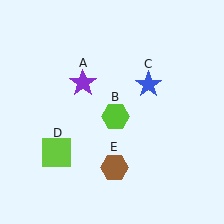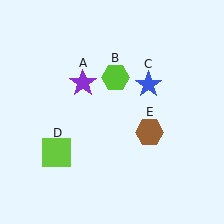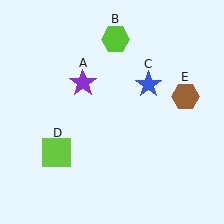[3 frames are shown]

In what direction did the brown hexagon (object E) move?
The brown hexagon (object E) moved up and to the right.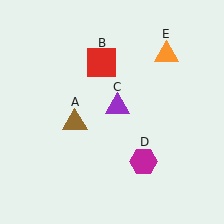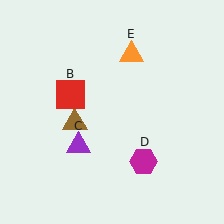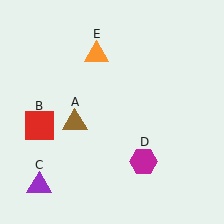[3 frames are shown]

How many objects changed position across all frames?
3 objects changed position: red square (object B), purple triangle (object C), orange triangle (object E).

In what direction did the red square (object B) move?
The red square (object B) moved down and to the left.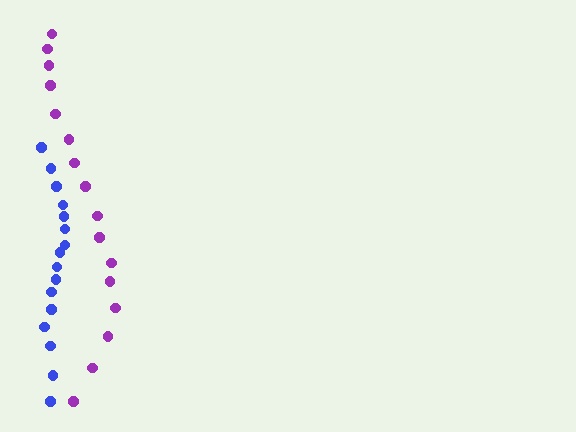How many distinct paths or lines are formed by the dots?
There are 2 distinct paths.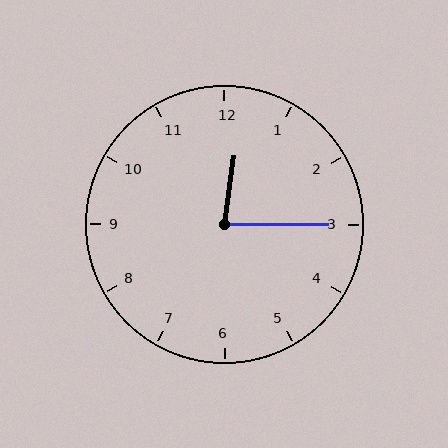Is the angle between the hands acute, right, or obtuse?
It is acute.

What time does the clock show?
12:15.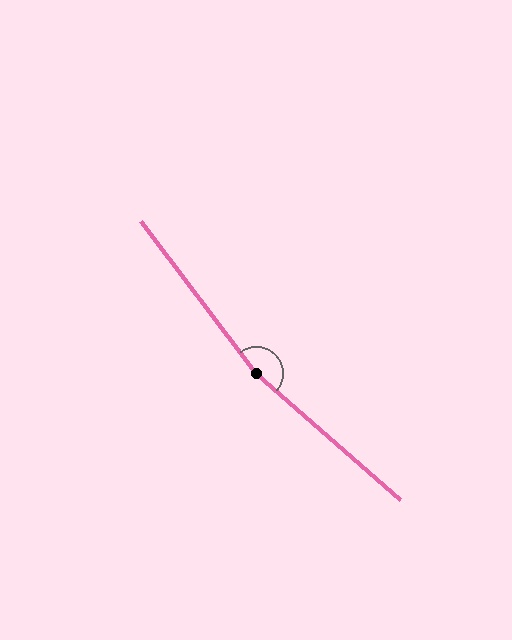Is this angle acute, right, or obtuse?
It is obtuse.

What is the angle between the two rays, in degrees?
Approximately 168 degrees.